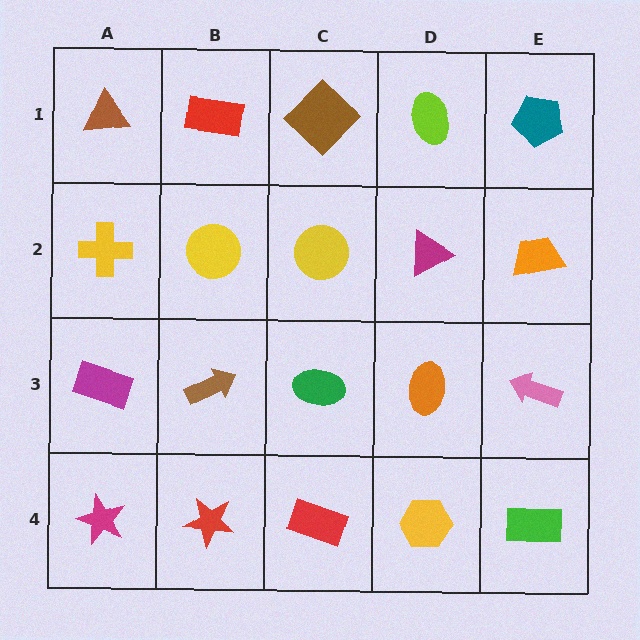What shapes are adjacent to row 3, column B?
A yellow circle (row 2, column B), a red star (row 4, column B), a magenta rectangle (row 3, column A), a green ellipse (row 3, column C).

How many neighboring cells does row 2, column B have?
4.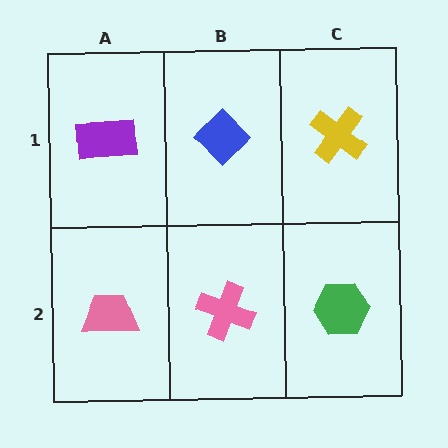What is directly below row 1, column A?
A pink trapezoid.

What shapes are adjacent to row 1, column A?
A pink trapezoid (row 2, column A), a blue diamond (row 1, column B).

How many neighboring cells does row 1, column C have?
2.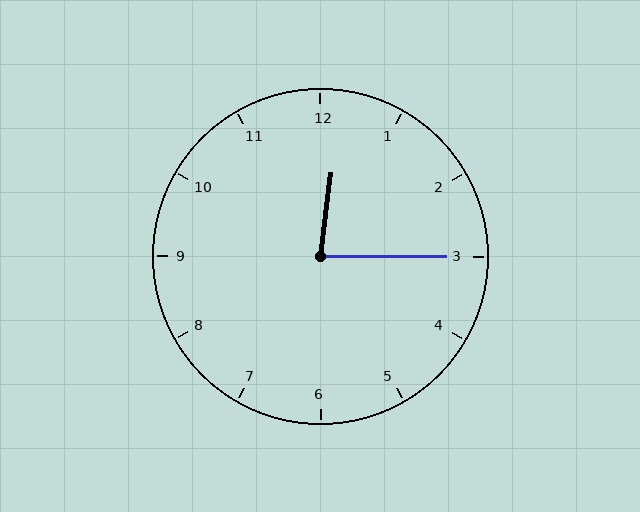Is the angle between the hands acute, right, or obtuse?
It is acute.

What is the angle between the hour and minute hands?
Approximately 82 degrees.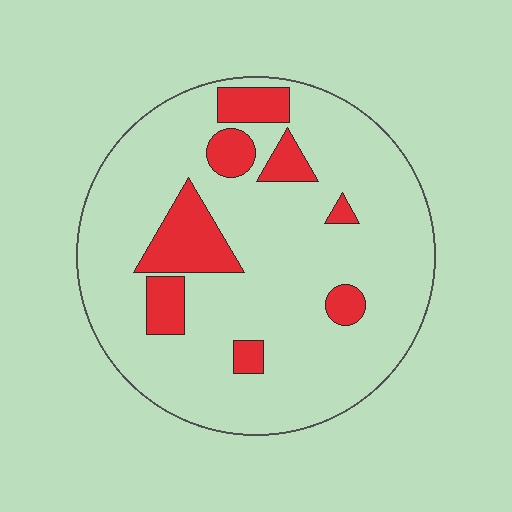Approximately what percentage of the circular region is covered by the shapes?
Approximately 15%.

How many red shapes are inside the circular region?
8.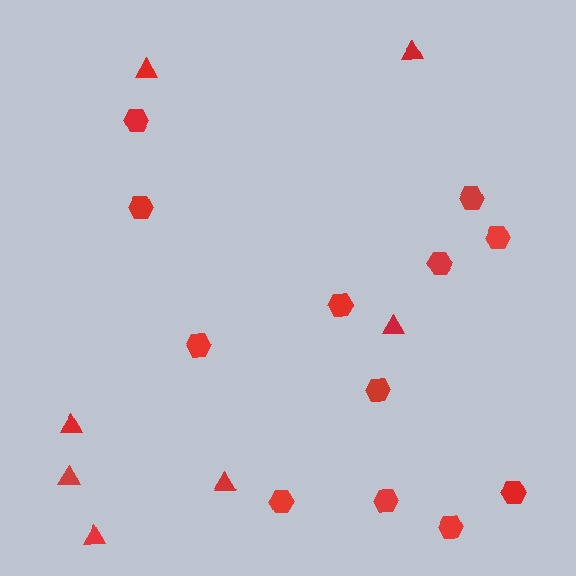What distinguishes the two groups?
There are 2 groups: one group of hexagons (12) and one group of triangles (7).